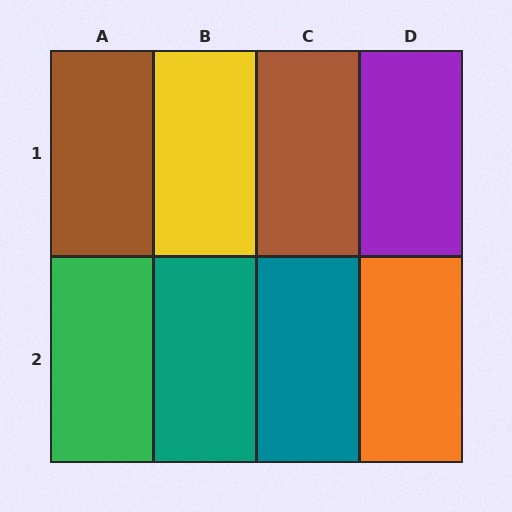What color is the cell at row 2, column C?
Teal.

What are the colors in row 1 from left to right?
Brown, yellow, brown, purple.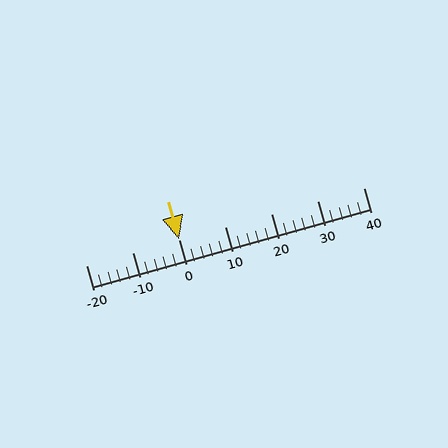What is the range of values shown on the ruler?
The ruler shows values from -20 to 40.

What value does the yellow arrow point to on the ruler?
The yellow arrow points to approximately 0.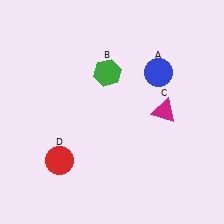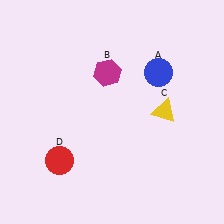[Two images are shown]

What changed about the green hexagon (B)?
In Image 1, B is green. In Image 2, it changed to magenta.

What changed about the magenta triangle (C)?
In Image 1, C is magenta. In Image 2, it changed to yellow.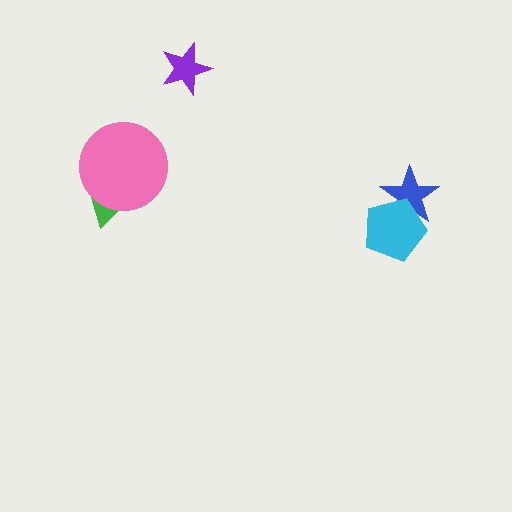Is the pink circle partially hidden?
No, no other shape covers it.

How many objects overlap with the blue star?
1 object overlaps with the blue star.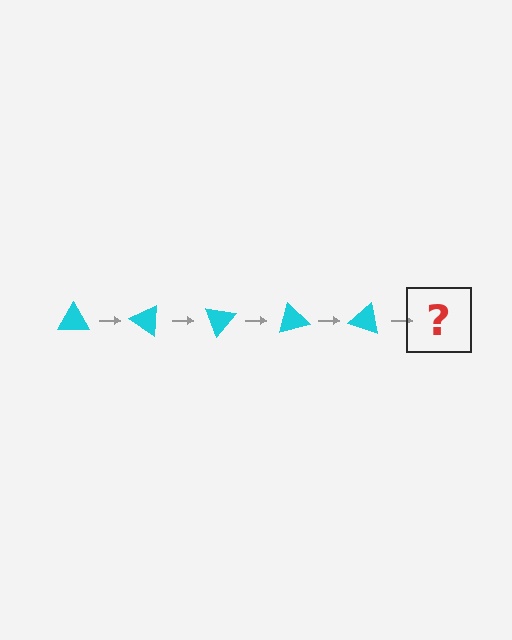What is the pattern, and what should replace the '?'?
The pattern is that the triangle rotates 35 degrees each step. The '?' should be a cyan triangle rotated 175 degrees.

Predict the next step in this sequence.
The next step is a cyan triangle rotated 175 degrees.